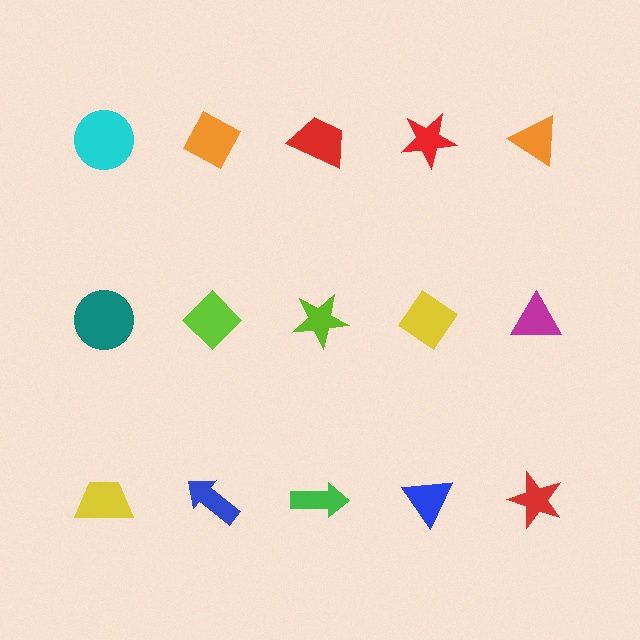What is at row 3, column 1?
A yellow trapezoid.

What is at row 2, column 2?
A lime diamond.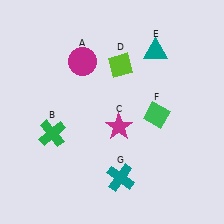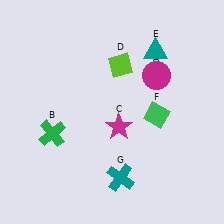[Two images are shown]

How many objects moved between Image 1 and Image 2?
1 object moved between the two images.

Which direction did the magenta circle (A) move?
The magenta circle (A) moved right.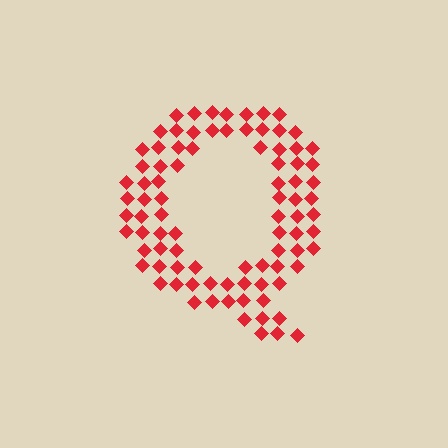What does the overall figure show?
The overall figure shows the letter Q.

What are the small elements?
The small elements are diamonds.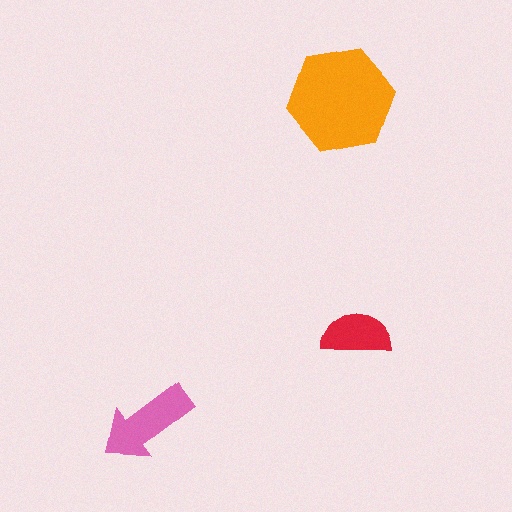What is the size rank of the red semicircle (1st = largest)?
3rd.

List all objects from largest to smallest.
The orange hexagon, the pink arrow, the red semicircle.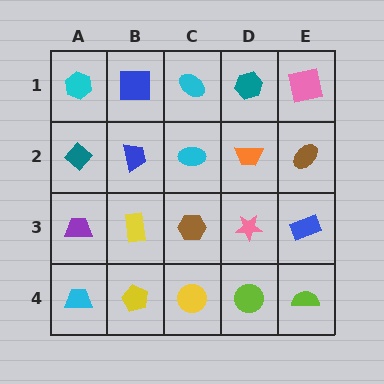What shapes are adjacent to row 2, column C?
A cyan ellipse (row 1, column C), a brown hexagon (row 3, column C), a blue trapezoid (row 2, column B), an orange trapezoid (row 2, column D).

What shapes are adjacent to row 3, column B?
A blue trapezoid (row 2, column B), a yellow pentagon (row 4, column B), a purple trapezoid (row 3, column A), a brown hexagon (row 3, column C).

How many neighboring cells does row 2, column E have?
3.